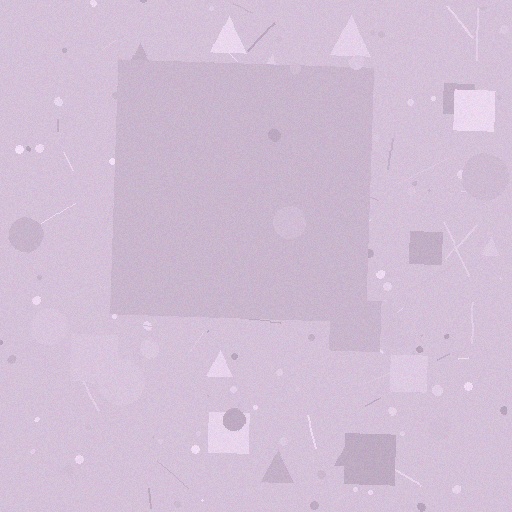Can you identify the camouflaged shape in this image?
The camouflaged shape is a square.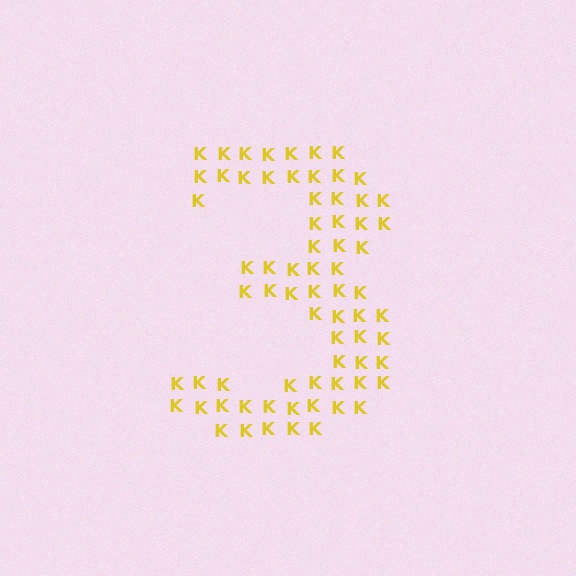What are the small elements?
The small elements are letter K's.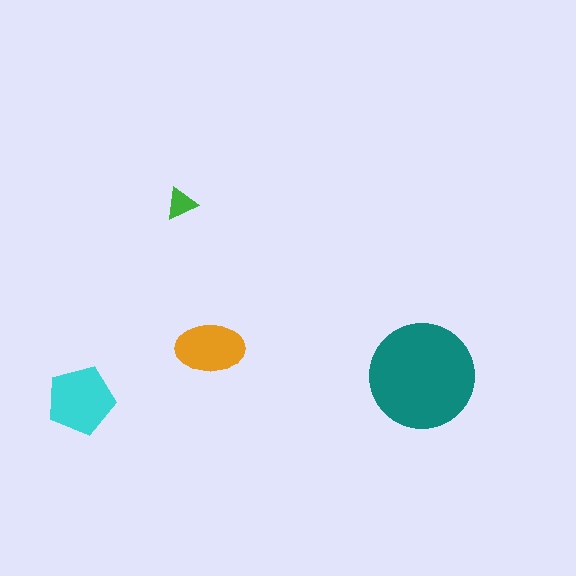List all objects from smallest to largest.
The green triangle, the orange ellipse, the cyan pentagon, the teal circle.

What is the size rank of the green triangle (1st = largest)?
4th.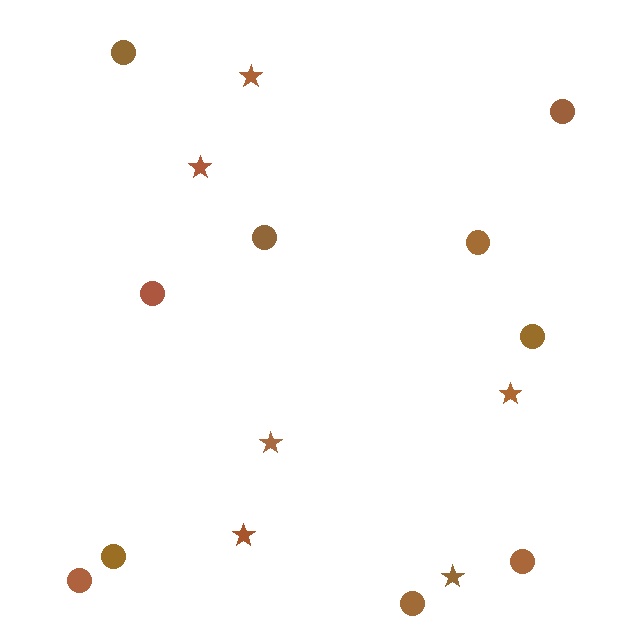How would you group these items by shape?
There are 2 groups: one group of circles (10) and one group of stars (6).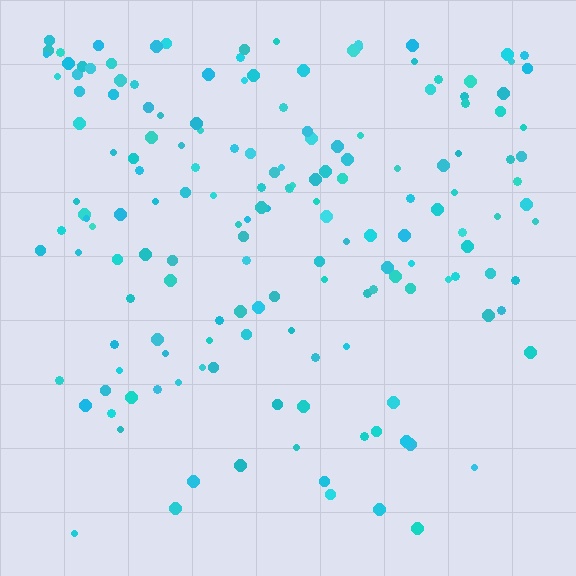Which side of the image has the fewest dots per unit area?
The bottom.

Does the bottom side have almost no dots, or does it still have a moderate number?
Still a moderate number, just noticeably fewer than the top.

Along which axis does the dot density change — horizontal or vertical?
Vertical.